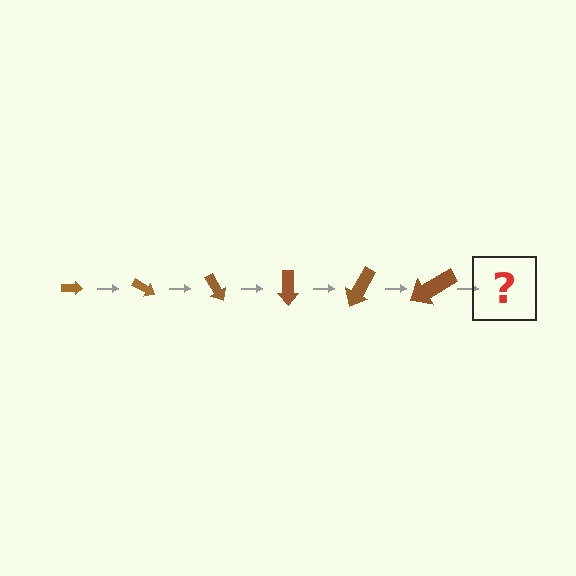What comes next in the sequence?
The next element should be an arrow, larger than the previous one and rotated 180 degrees from the start.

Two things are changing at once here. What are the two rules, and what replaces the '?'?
The two rules are that the arrow grows larger each step and it rotates 30 degrees each step. The '?' should be an arrow, larger than the previous one and rotated 180 degrees from the start.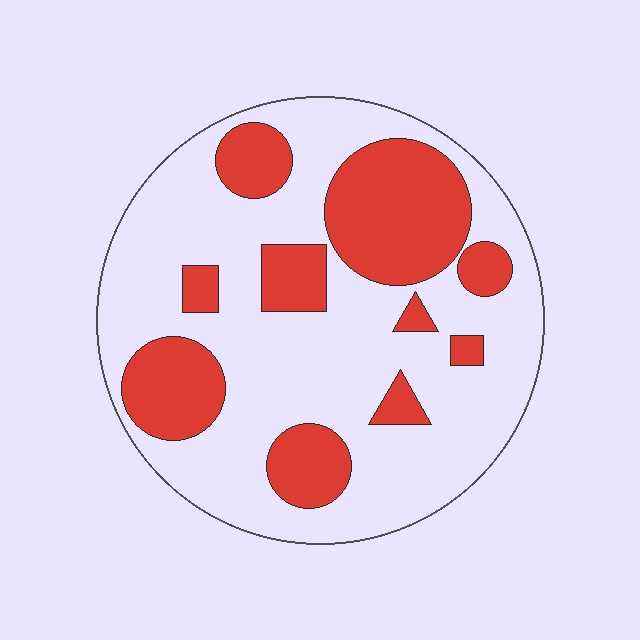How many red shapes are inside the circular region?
10.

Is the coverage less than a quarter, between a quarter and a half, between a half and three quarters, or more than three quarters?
Between a quarter and a half.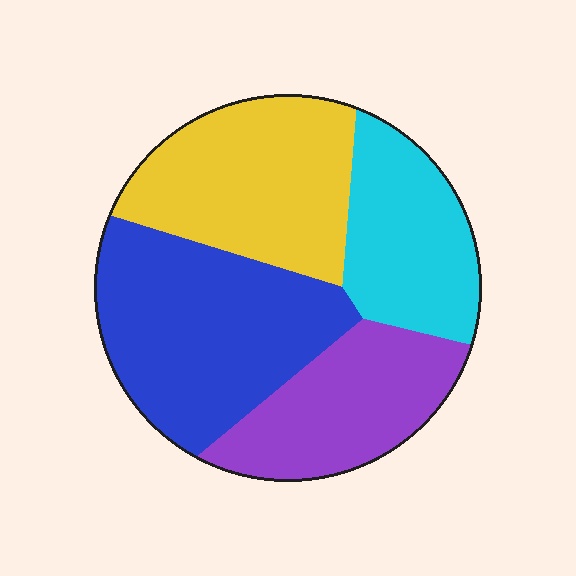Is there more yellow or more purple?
Yellow.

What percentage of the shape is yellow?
Yellow takes up about one quarter (1/4) of the shape.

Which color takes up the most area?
Blue, at roughly 30%.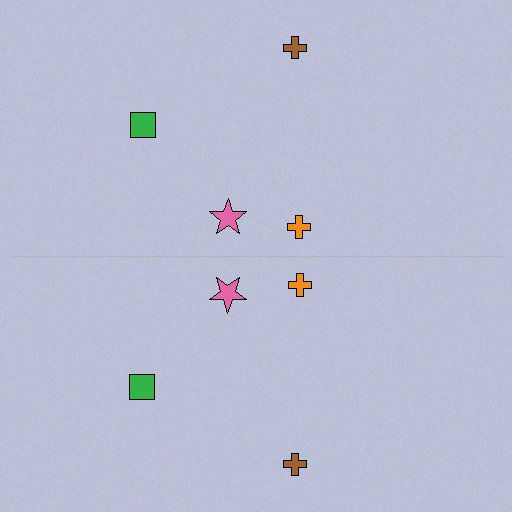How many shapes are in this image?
There are 8 shapes in this image.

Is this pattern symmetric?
Yes, this pattern has bilateral (reflection) symmetry.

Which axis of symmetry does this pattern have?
The pattern has a horizontal axis of symmetry running through the center of the image.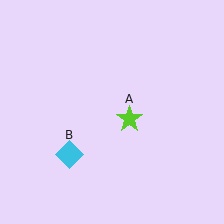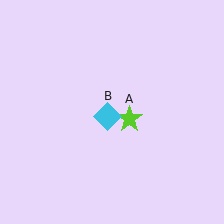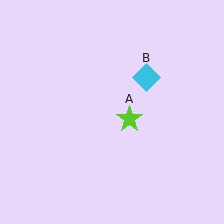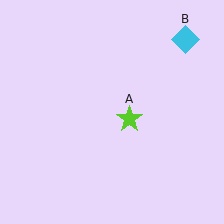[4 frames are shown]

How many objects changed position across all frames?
1 object changed position: cyan diamond (object B).